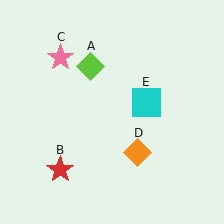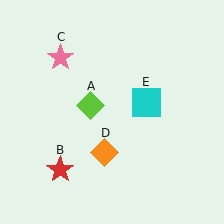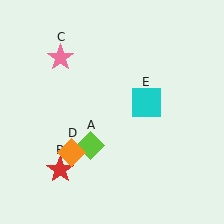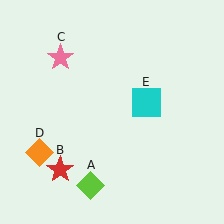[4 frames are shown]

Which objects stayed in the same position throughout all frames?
Red star (object B) and pink star (object C) and cyan square (object E) remained stationary.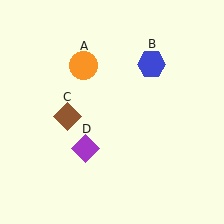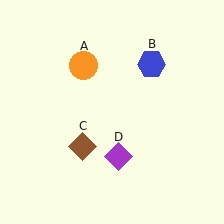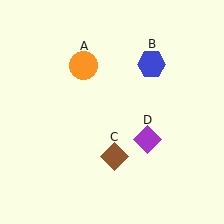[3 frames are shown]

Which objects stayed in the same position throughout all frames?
Orange circle (object A) and blue hexagon (object B) remained stationary.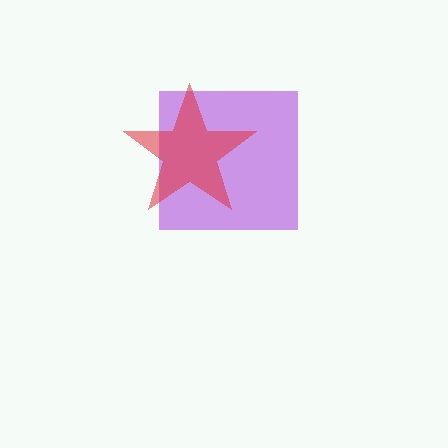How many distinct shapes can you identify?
There are 2 distinct shapes: a purple square, a red star.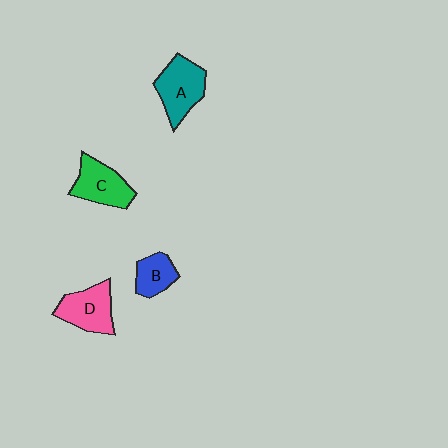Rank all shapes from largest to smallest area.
From largest to smallest: A (teal), D (pink), C (green), B (blue).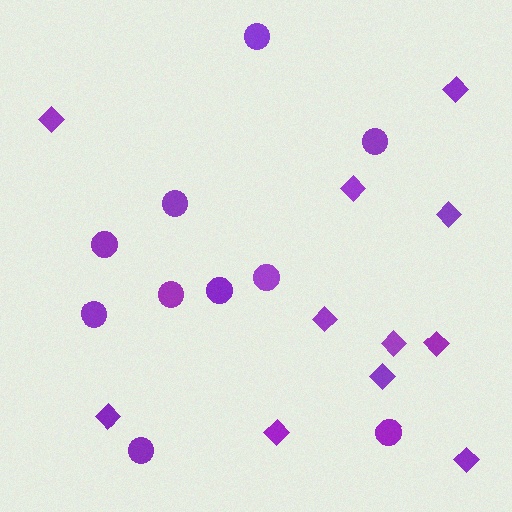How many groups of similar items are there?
There are 2 groups: one group of diamonds (11) and one group of circles (10).